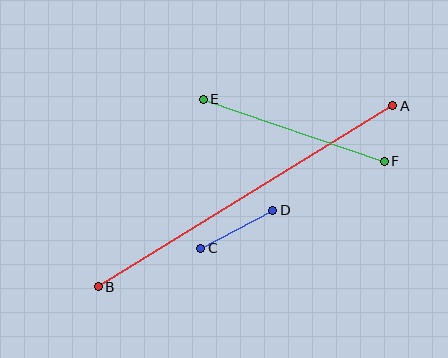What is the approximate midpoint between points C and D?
The midpoint is at approximately (237, 229) pixels.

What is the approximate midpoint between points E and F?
The midpoint is at approximately (294, 130) pixels.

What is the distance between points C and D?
The distance is approximately 82 pixels.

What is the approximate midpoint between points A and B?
The midpoint is at approximately (245, 196) pixels.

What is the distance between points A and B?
The distance is approximately 346 pixels.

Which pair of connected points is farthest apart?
Points A and B are farthest apart.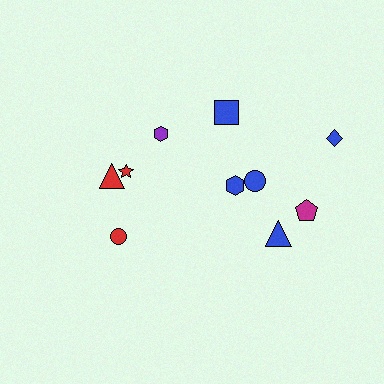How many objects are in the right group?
There are 6 objects.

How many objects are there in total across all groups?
There are 10 objects.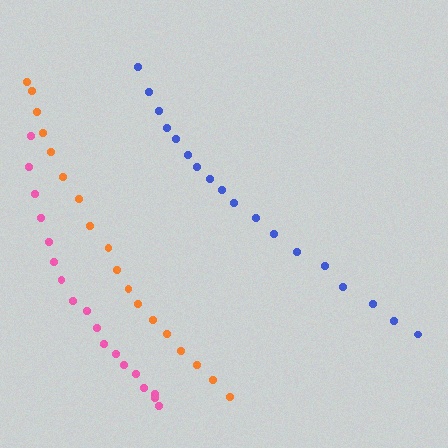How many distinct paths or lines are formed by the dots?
There are 3 distinct paths.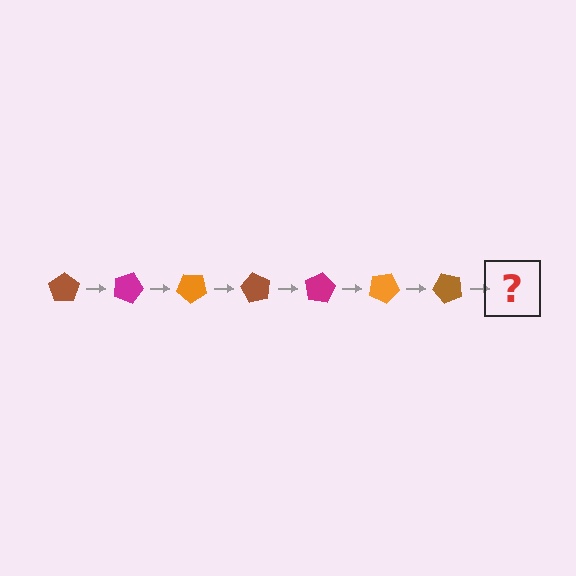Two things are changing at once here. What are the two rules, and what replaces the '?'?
The two rules are that it rotates 20 degrees each step and the color cycles through brown, magenta, and orange. The '?' should be a magenta pentagon, rotated 140 degrees from the start.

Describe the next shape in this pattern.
It should be a magenta pentagon, rotated 140 degrees from the start.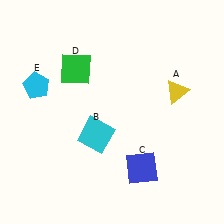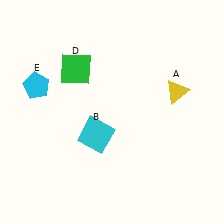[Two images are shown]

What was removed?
The blue square (C) was removed in Image 2.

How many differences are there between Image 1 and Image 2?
There is 1 difference between the two images.